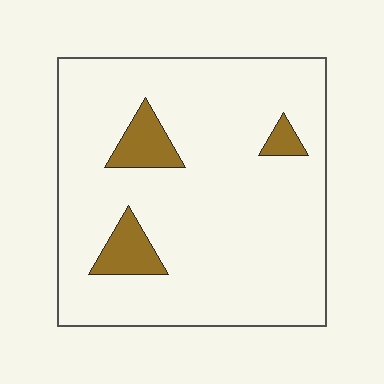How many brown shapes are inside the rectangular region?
3.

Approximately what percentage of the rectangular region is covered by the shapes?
Approximately 10%.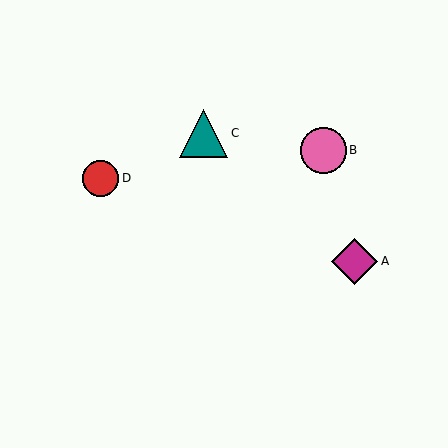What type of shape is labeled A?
Shape A is a magenta diamond.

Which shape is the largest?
The teal triangle (labeled C) is the largest.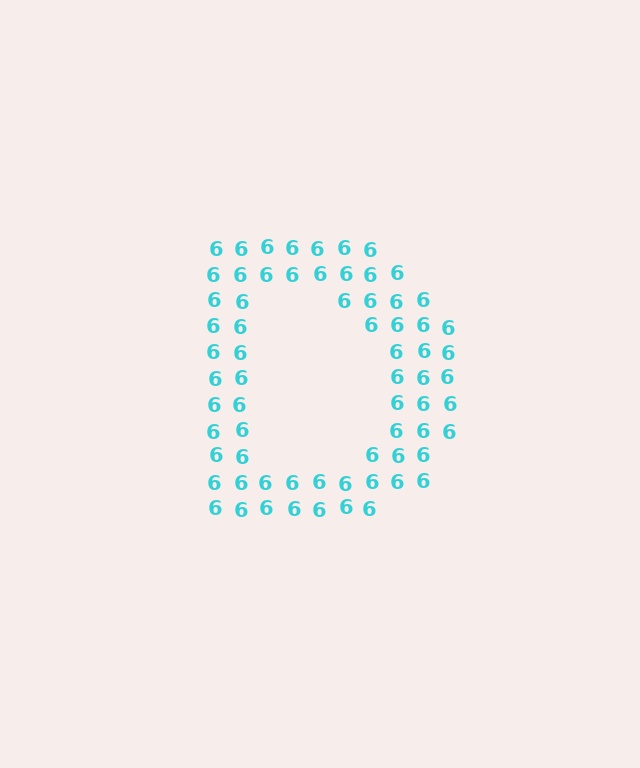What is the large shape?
The large shape is the letter D.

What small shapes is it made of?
It is made of small digit 6's.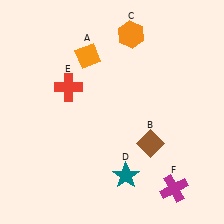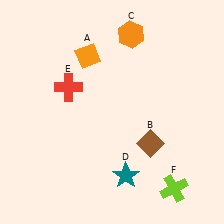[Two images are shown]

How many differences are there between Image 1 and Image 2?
There is 1 difference between the two images.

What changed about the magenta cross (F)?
In Image 1, F is magenta. In Image 2, it changed to lime.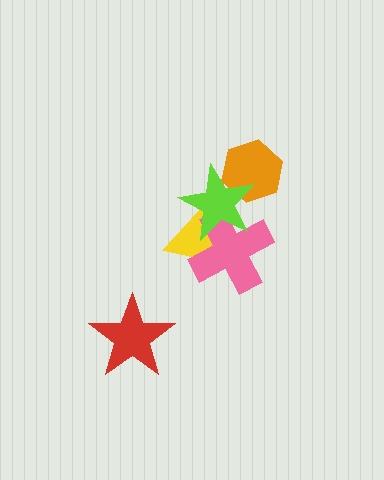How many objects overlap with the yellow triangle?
2 objects overlap with the yellow triangle.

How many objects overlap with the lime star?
3 objects overlap with the lime star.